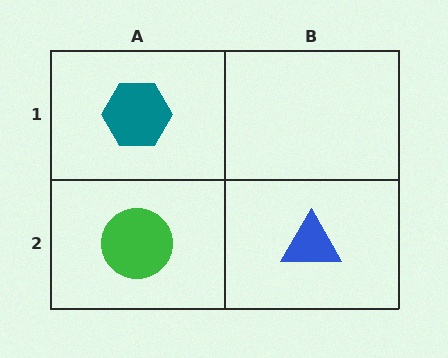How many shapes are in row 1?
1 shape.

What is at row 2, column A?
A green circle.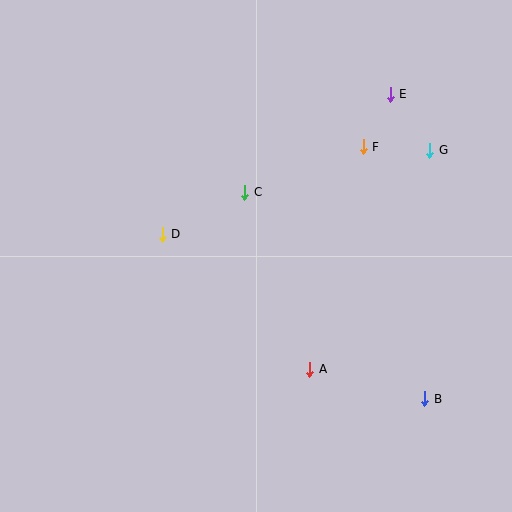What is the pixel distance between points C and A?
The distance between C and A is 189 pixels.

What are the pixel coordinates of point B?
Point B is at (425, 399).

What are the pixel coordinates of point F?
Point F is at (363, 147).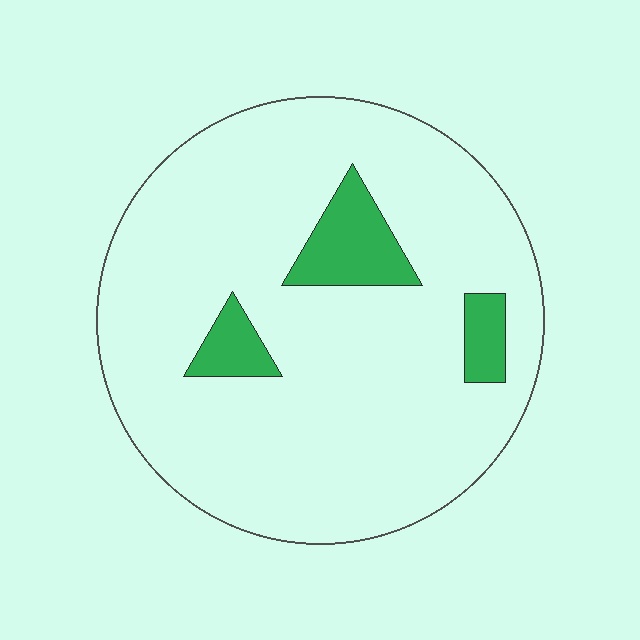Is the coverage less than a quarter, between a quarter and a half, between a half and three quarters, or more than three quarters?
Less than a quarter.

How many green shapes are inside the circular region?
3.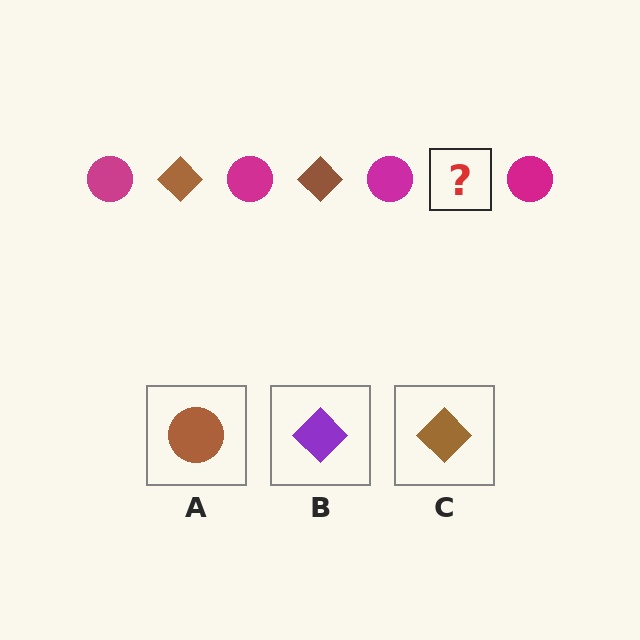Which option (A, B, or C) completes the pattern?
C.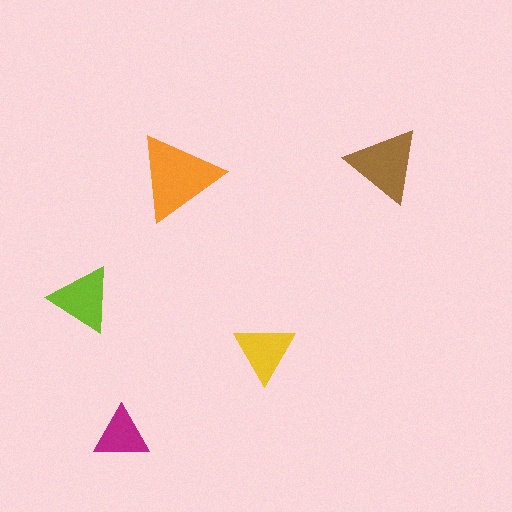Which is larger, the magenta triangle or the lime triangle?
The lime one.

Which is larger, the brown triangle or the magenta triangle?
The brown one.